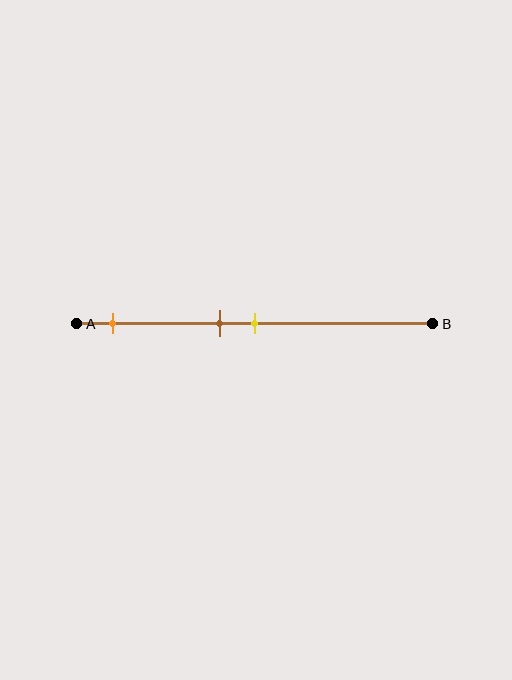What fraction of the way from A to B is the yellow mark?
The yellow mark is approximately 50% (0.5) of the way from A to B.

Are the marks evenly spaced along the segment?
No, the marks are not evenly spaced.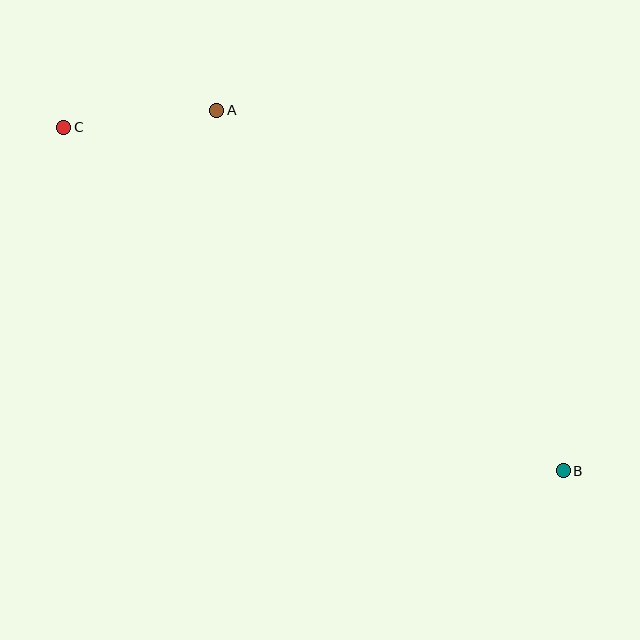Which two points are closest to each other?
Points A and C are closest to each other.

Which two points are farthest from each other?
Points B and C are farthest from each other.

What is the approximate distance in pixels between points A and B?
The distance between A and B is approximately 500 pixels.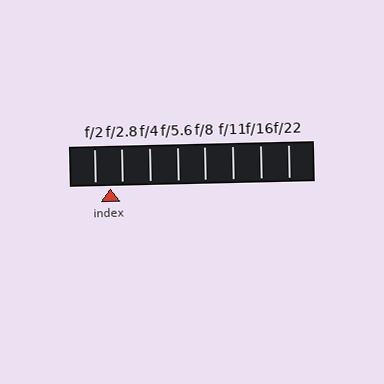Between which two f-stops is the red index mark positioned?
The index mark is between f/2 and f/2.8.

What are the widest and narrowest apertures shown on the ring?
The widest aperture shown is f/2 and the narrowest is f/22.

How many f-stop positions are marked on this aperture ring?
There are 8 f-stop positions marked.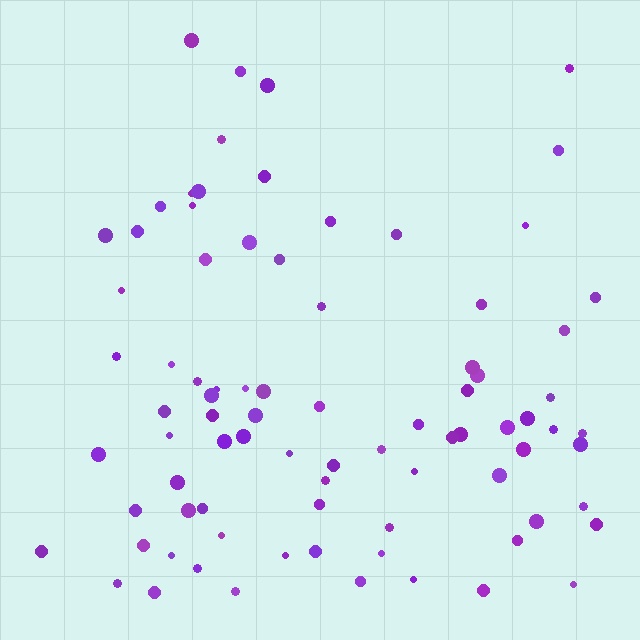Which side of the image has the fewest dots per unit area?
The top.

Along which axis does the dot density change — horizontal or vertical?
Vertical.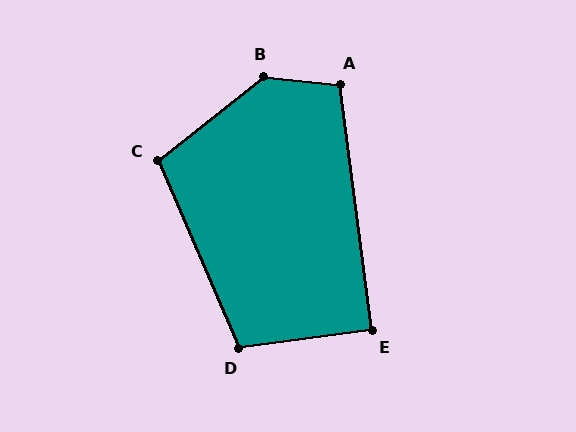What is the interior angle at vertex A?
Approximately 103 degrees (obtuse).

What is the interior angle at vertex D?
Approximately 105 degrees (obtuse).